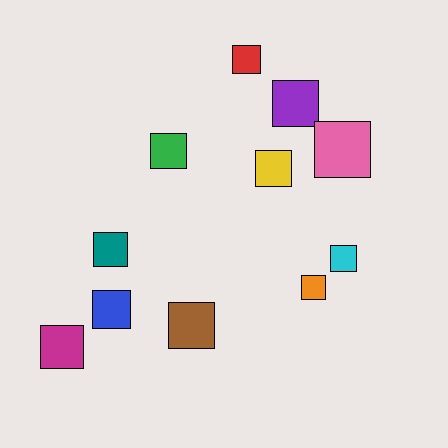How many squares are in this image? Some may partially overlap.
There are 11 squares.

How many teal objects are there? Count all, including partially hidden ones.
There is 1 teal object.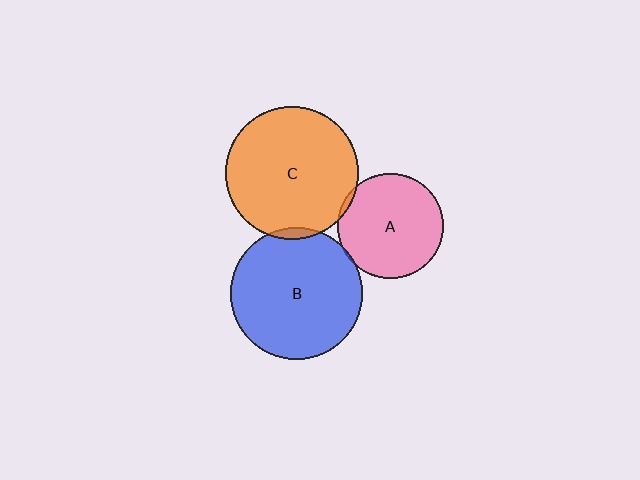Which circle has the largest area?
Circle C (orange).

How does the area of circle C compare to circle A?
Approximately 1.6 times.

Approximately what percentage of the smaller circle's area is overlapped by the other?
Approximately 5%.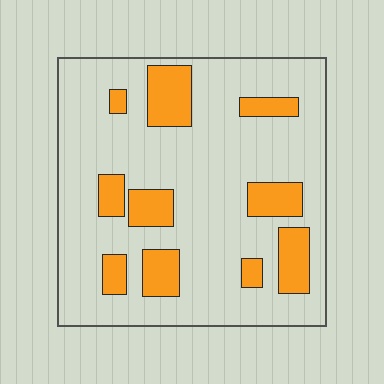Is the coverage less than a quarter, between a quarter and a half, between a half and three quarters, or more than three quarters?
Less than a quarter.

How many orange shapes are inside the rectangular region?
10.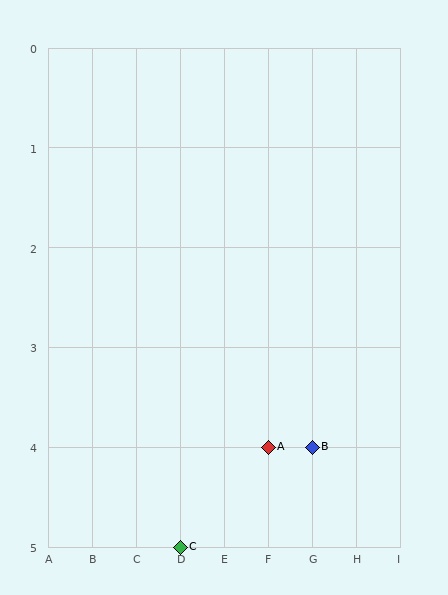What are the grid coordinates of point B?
Point B is at grid coordinates (G, 4).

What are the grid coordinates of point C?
Point C is at grid coordinates (D, 5).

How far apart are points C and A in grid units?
Points C and A are 2 columns and 1 row apart (about 2.2 grid units diagonally).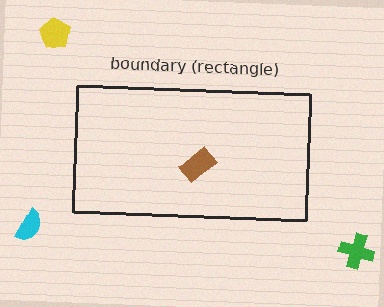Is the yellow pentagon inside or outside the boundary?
Outside.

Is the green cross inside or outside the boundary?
Outside.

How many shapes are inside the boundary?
1 inside, 3 outside.